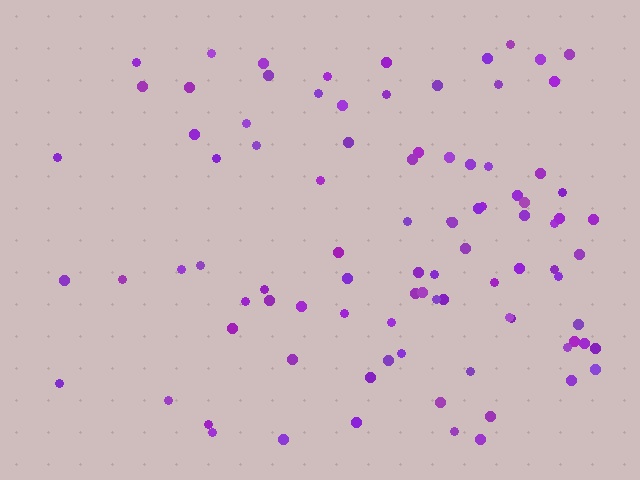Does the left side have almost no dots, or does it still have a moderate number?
Still a moderate number, just noticeably fewer than the right.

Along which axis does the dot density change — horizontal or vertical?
Horizontal.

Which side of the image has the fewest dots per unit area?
The left.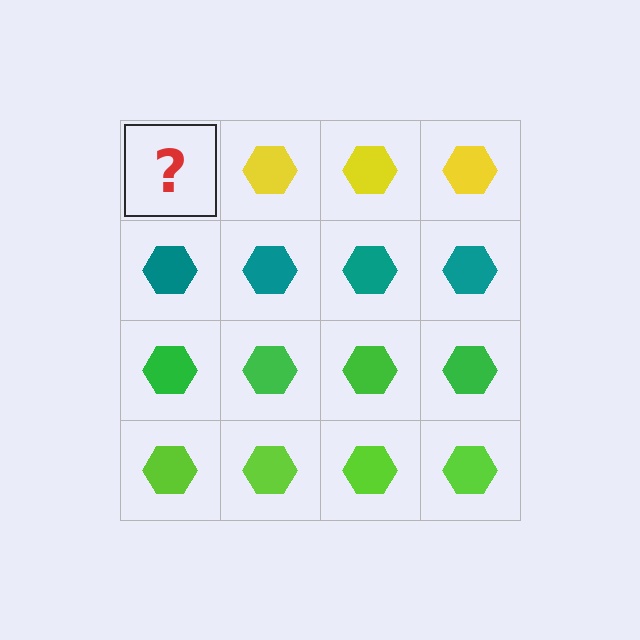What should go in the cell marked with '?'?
The missing cell should contain a yellow hexagon.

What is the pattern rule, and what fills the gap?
The rule is that each row has a consistent color. The gap should be filled with a yellow hexagon.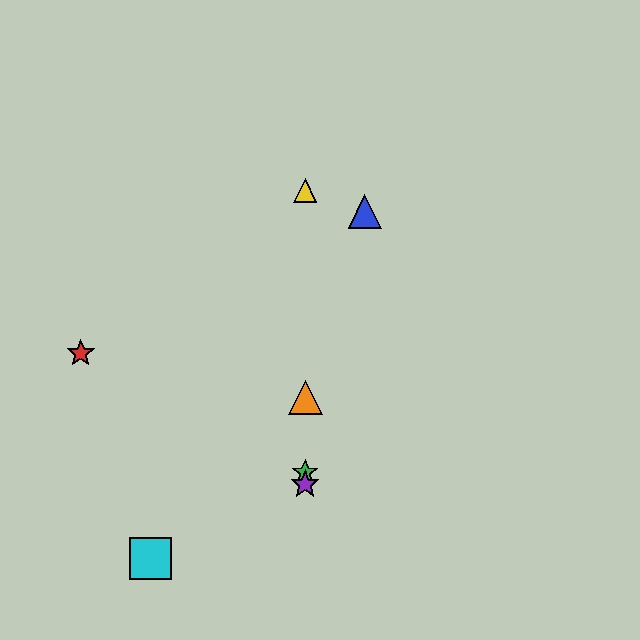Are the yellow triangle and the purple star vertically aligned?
Yes, both are at x≈305.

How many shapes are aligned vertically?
4 shapes (the green star, the yellow triangle, the purple star, the orange triangle) are aligned vertically.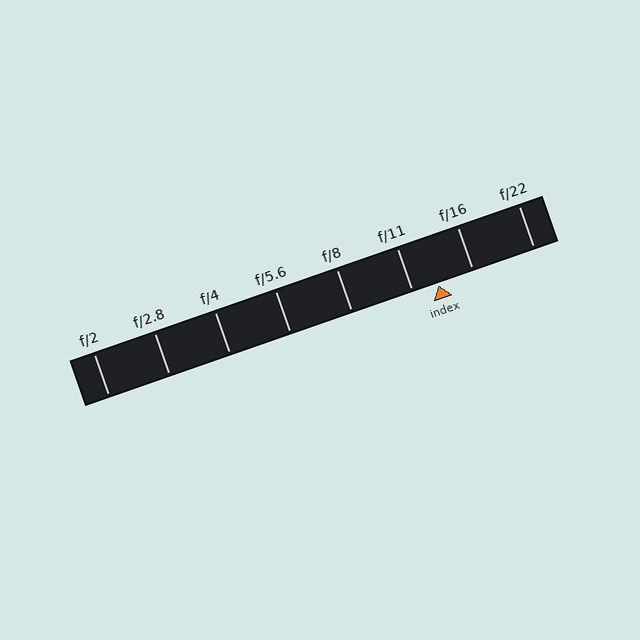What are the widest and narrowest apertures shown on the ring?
The widest aperture shown is f/2 and the narrowest is f/22.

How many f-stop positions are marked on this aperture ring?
There are 8 f-stop positions marked.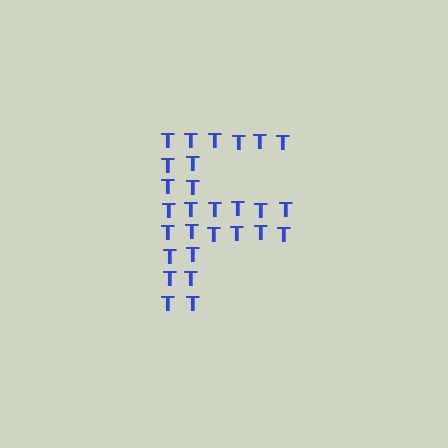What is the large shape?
The large shape is the letter F.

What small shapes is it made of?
It is made of small letter T's.